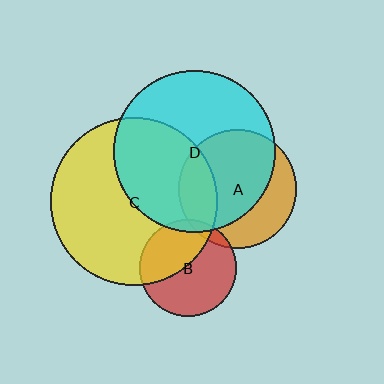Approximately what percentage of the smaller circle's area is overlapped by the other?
Approximately 65%.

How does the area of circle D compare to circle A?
Approximately 1.9 times.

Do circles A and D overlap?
Yes.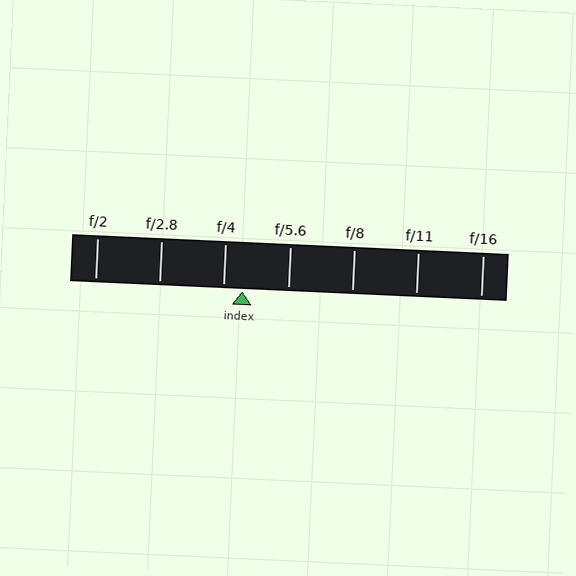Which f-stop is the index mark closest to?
The index mark is closest to f/4.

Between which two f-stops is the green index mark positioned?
The index mark is between f/4 and f/5.6.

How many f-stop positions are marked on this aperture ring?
There are 7 f-stop positions marked.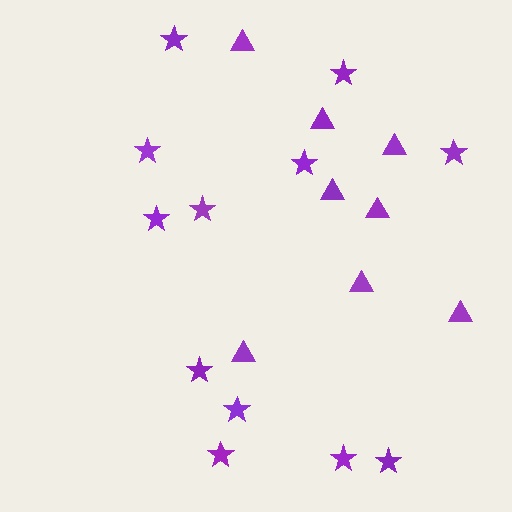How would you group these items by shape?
There are 2 groups: one group of stars (12) and one group of triangles (8).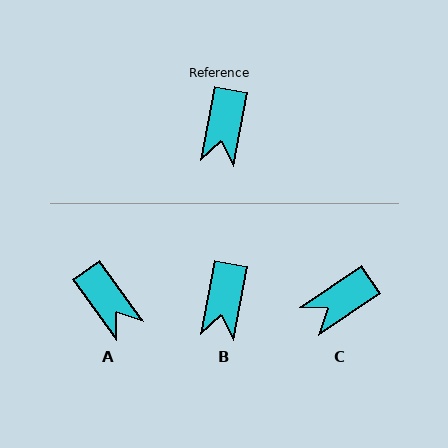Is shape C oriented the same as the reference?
No, it is off by about 45 degrees.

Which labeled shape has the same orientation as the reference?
B.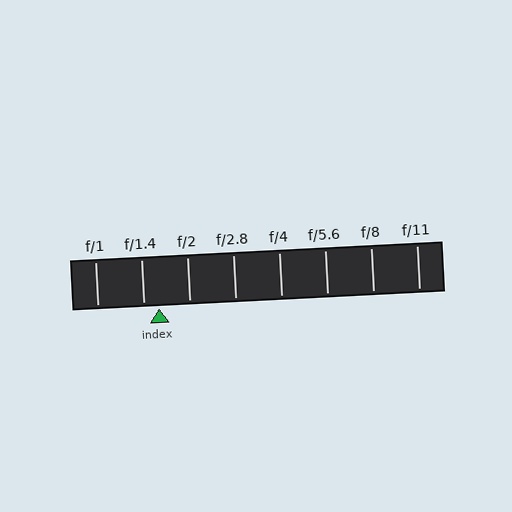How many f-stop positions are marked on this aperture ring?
There are 8 f-stop positions marked.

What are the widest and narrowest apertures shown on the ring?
The widest aperture shown is f/1 and the narrowest is f/11.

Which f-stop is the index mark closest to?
The index mark is closest to f/1.4.